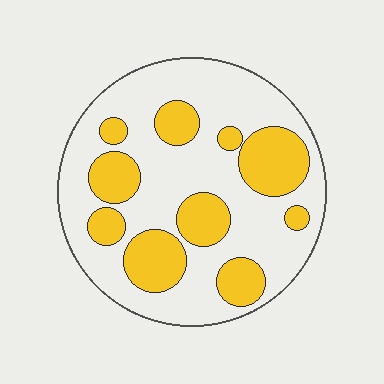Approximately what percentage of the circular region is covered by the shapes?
Approximately 30%.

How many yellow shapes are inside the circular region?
10.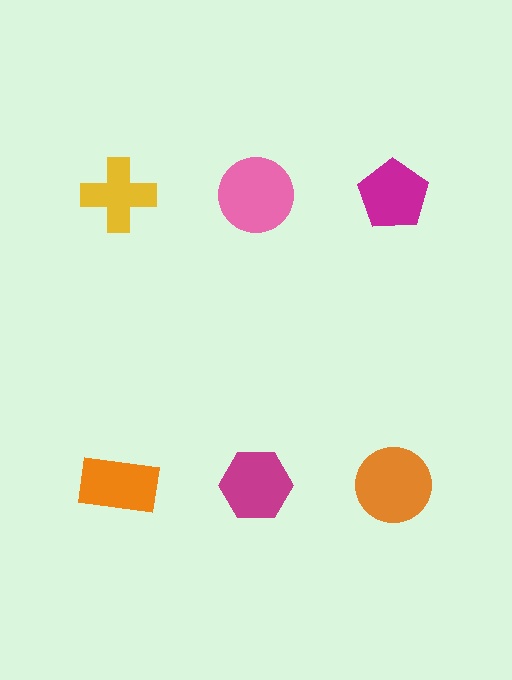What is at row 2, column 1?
An orange rectangle.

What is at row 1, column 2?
A pink circle.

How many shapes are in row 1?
3 shapes.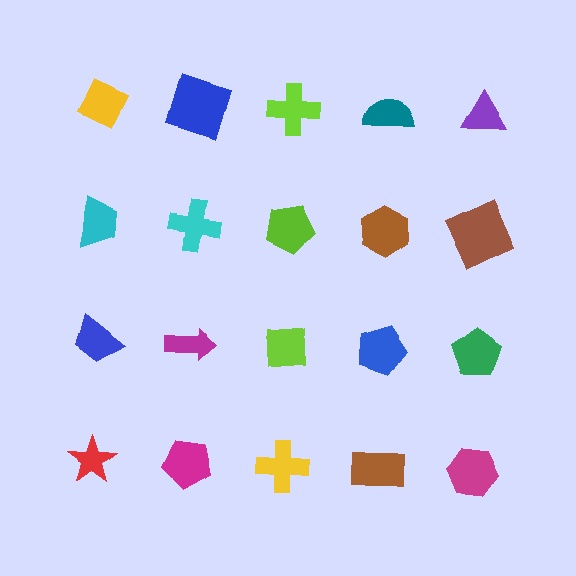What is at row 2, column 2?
A cyan cross.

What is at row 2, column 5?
A brown square.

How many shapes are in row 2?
5 shapes.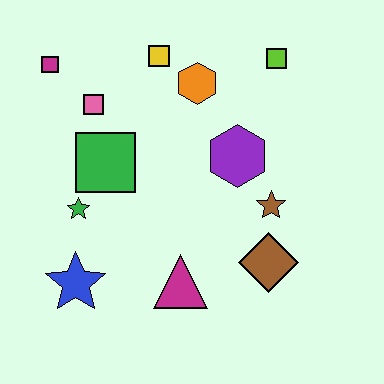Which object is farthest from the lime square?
The blue star is farthest from the lime square.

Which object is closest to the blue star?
The green star is closest to the blue star.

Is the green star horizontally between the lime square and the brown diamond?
No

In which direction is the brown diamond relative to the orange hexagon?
The brown diamond is below the orange hexagon.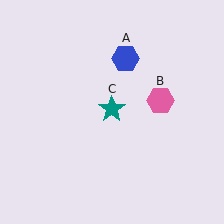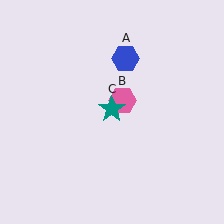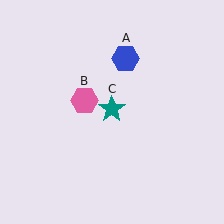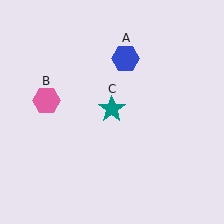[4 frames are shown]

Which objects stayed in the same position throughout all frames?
Blue hexagon (object A) and teal star (object C) remained stationary.